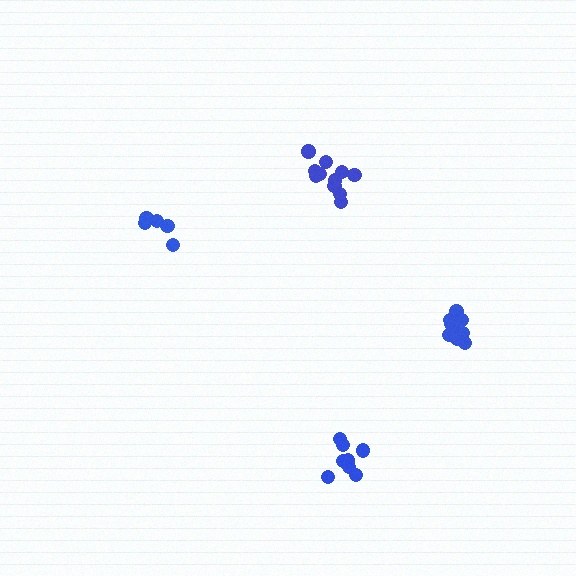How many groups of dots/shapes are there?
There are 4 groups.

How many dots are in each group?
Group 1: 11 dots, Group 2: 11 dots, Group 3: 8 dots, Group 4: 5 dots (35 total).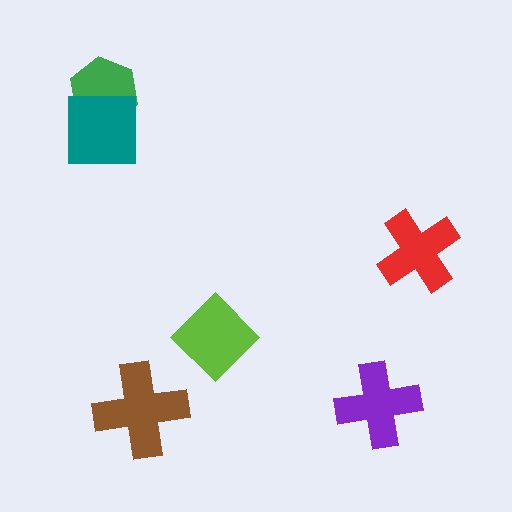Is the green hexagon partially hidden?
Yes, it is partially covered by another shape.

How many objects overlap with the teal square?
1 object overlaps with the teal square.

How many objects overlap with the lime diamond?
0 objects overlap with the lime diamond.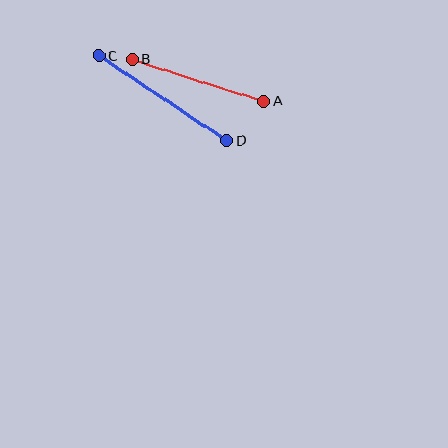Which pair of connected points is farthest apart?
Points C and D are farthest apart.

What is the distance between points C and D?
The distance is approximately 153 pixels.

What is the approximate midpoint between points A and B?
The midpoint is at approximately (198, 80) pixels.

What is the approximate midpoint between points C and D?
The midpoint is at approximately (163, 98) pixels.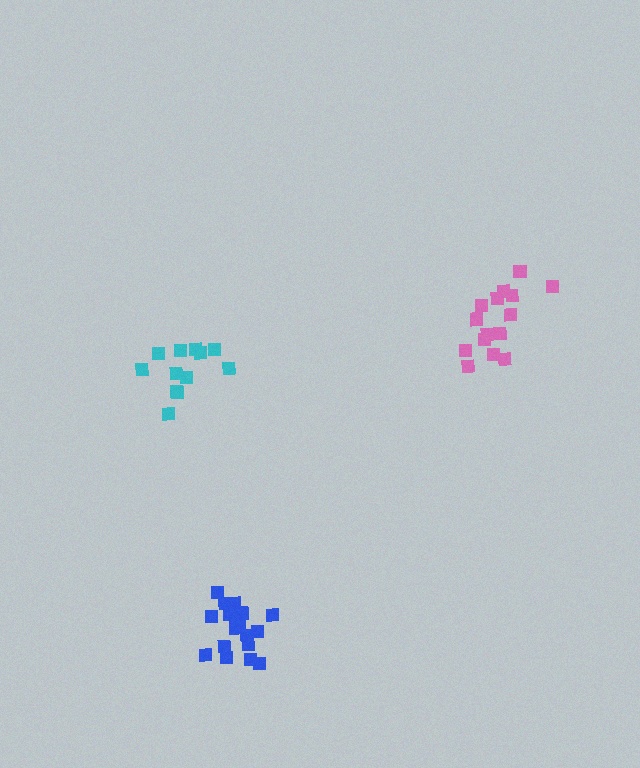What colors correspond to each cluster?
The clusters are colored: pink, cyan, blue.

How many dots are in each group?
Group 1: 15 dots, Group 2: 12 dots, Group 3: 18 dots (45 total).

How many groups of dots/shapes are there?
There are 3 groups.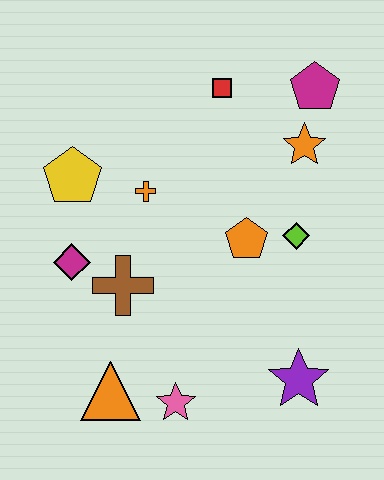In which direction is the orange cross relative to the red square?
The orange cross is below the red square.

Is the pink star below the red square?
Yes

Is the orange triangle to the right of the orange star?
No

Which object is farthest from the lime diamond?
The orange triangle is farthest from the lime diamond.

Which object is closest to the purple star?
The pink star is closest to the purple star.